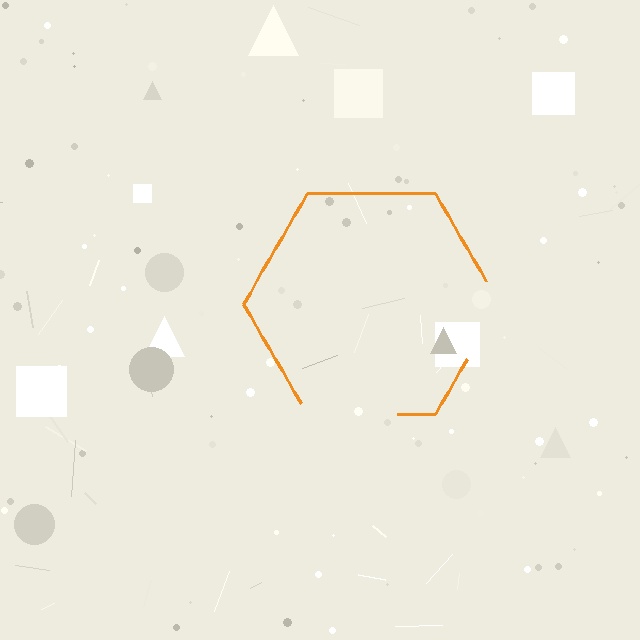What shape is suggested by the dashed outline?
The dashed outline suggests a hexagon.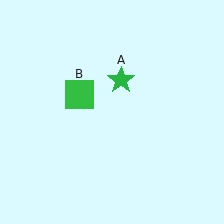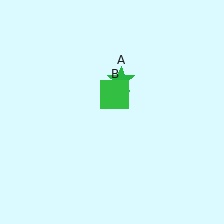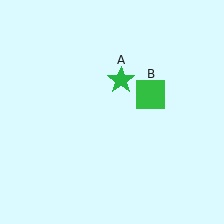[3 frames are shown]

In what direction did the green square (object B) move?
The green square (object B) moved right.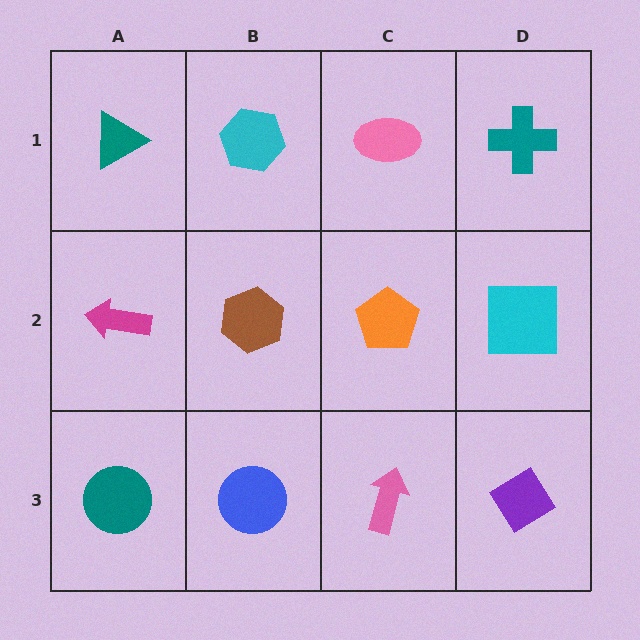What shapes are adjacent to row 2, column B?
A cyan hexagon (row 1, column B), a blue circle (row 3, column B), a magenta arrow (row 2, column A), an orange pentagon (row 2, column C).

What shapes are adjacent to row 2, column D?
A teal cross (row 1, column D), a purple diamond (row 3, column D), an orange pentagon (row 2, column C).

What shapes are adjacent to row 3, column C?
An orange pentagon (row 2, column C), a blue circle (row 3, column B), a purple diamond (row 3, column D).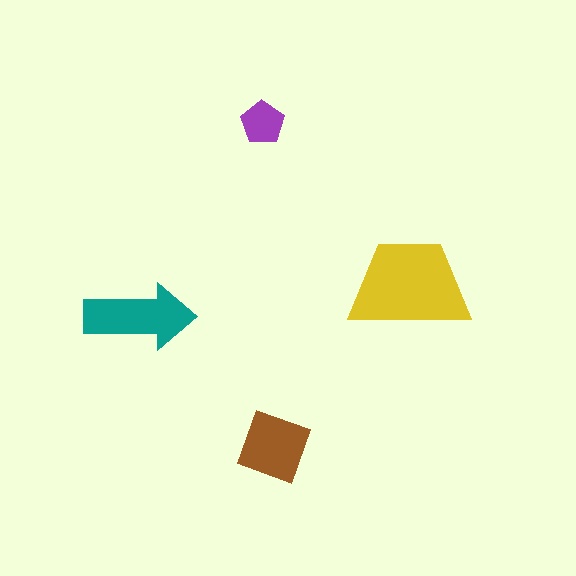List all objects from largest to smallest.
The yellow trapezoid, the teal arrow, the brown diamond, the purple pentagon.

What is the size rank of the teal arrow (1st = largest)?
2nd.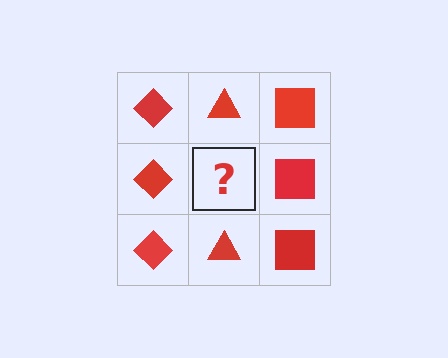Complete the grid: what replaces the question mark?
The question mark should be replaced with a red triangle.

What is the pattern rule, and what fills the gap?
The rule is that each column has a consistent shape. The gap should be filled with a red triangle.